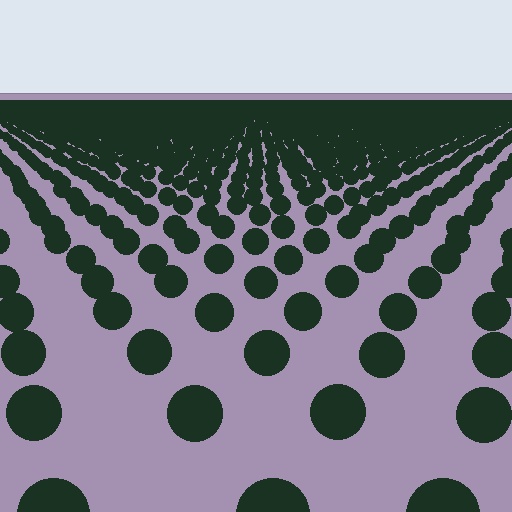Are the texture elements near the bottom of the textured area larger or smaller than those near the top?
Larger. Near the bottom, elements are closer to the viewer and appear at a bigger on-screen size.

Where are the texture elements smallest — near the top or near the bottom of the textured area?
Near the top.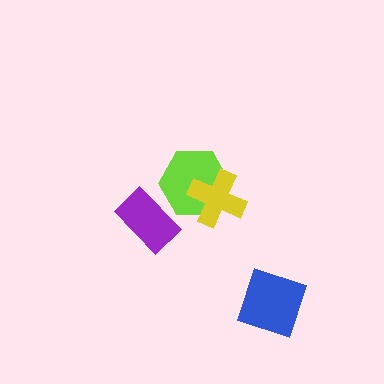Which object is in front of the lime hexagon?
The yellow cross is in front of the lime hexagon.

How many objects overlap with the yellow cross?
1 object overlaps with the yellow cross.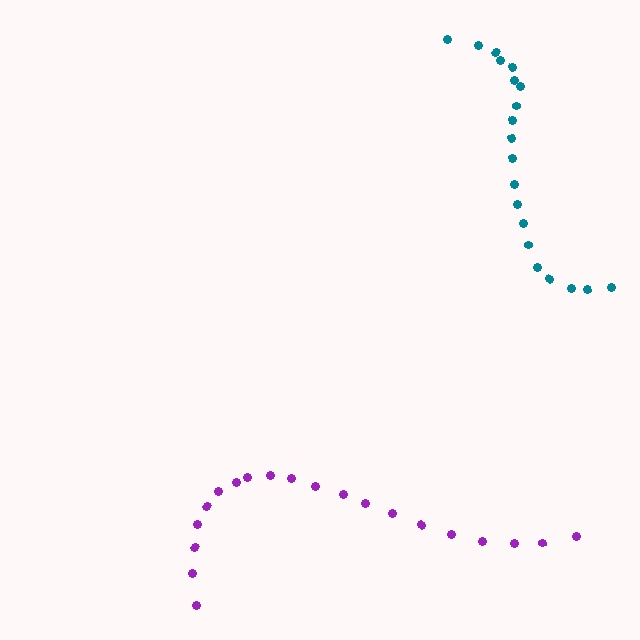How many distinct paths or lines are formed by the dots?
There are 2 distinct paths.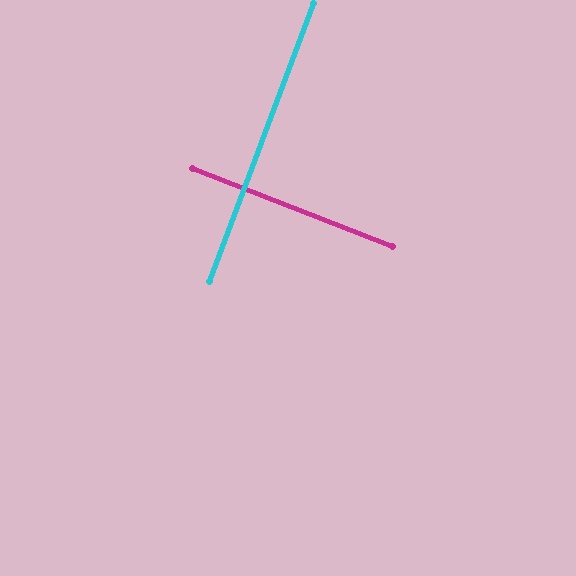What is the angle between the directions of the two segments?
Approximately 89 degrees.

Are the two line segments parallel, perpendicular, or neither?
Perpendicular — they meet at approximately 89°.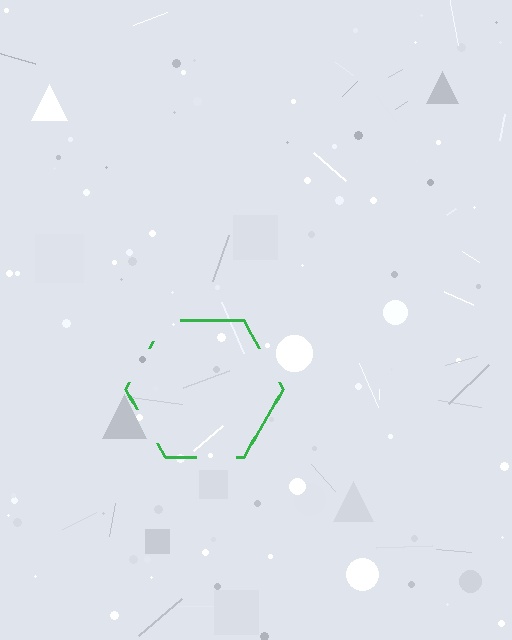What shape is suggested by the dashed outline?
The dashed outline suggests a hexagon.